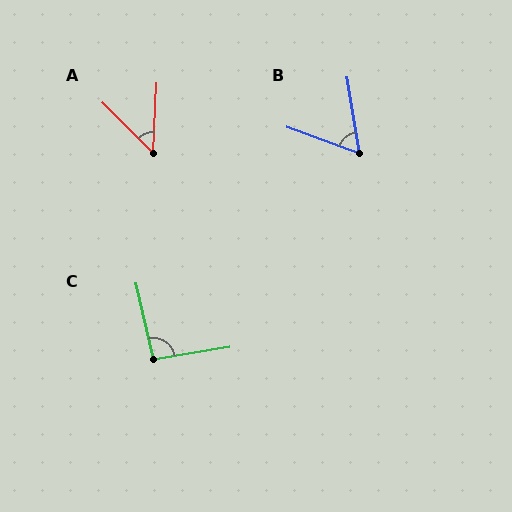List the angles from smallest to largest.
A (48°), B (61°), C (94°).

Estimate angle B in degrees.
Approximately 61 degrees.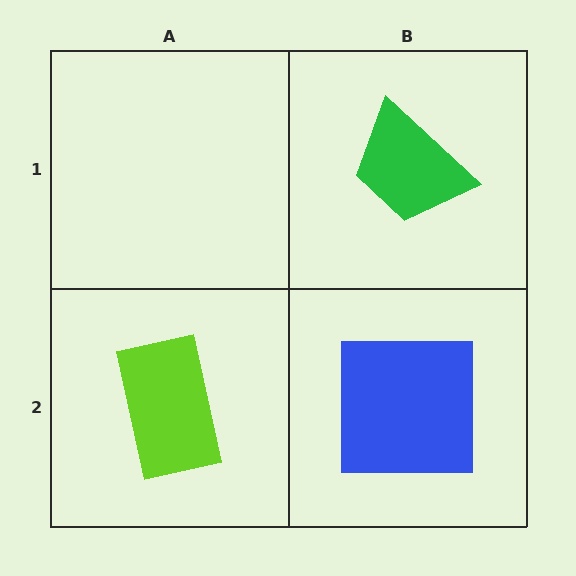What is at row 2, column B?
A blue square.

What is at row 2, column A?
A lime rectangle.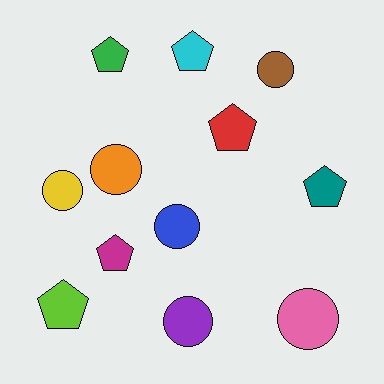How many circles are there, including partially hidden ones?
There are 6 circles.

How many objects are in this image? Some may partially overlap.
There are 12 objects.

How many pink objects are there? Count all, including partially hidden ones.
There is 1 pink object.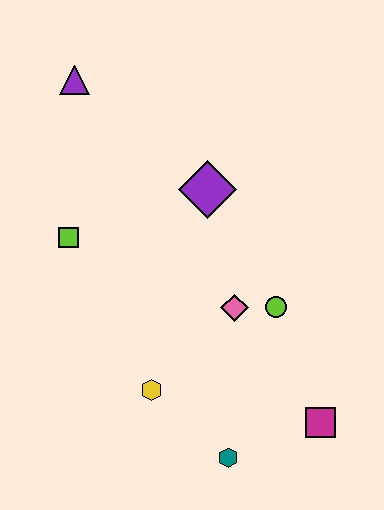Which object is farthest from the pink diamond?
The purple triangle is farthest from the pink diamond.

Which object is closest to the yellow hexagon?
The teal hexagon is closest to the yellow hexagon.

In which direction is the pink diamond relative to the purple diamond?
The pink diamond is below the purple diamond.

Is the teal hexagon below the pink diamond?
Yes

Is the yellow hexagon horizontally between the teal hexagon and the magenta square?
No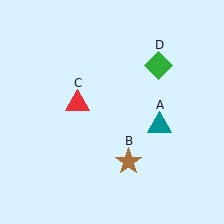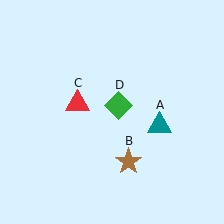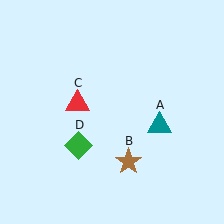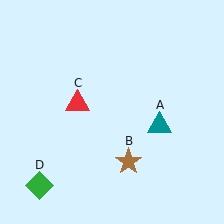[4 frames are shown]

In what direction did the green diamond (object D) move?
The green diamond (object D) moved down and to the left.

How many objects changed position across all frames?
1 object changed position: green diamond (object D).